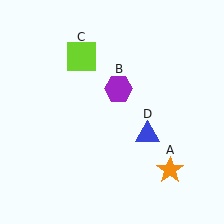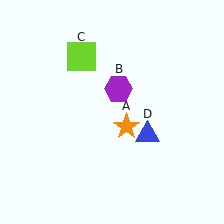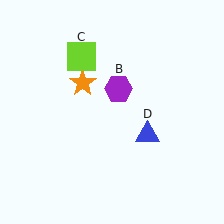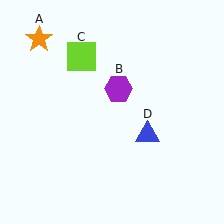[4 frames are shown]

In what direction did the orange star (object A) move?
The orange star (object A) moved up and to the left.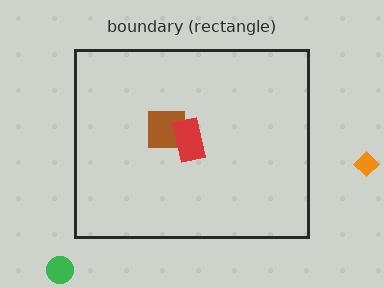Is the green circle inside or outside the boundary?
Outside.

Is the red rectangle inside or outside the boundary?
Inside.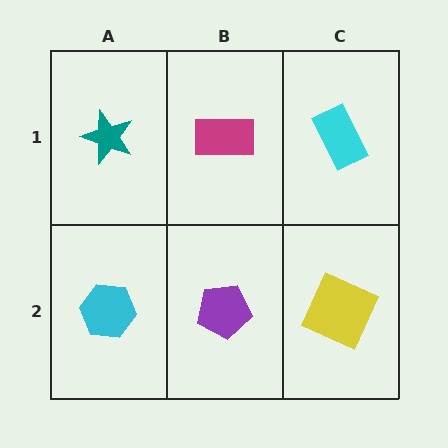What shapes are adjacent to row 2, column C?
A cyan rectangle (row 1, column C), a purple pentagon (row 2, column B).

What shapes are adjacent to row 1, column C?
A yellow square (row 2, column C), a magenta rectangle (row 1, column B).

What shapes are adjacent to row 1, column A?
A cyan hexagon (row 2, column A), a magenta rectangle (row 1, column B).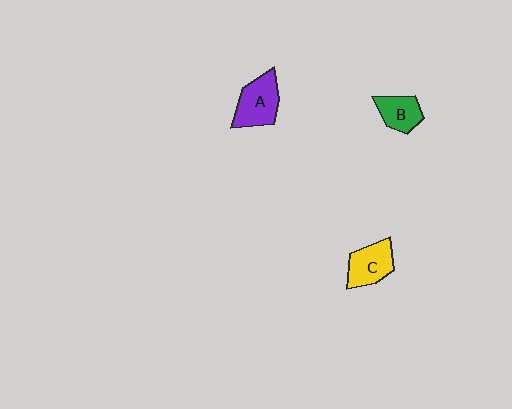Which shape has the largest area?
Shape A (purple).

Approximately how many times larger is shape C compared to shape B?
Approximately 1.3 times.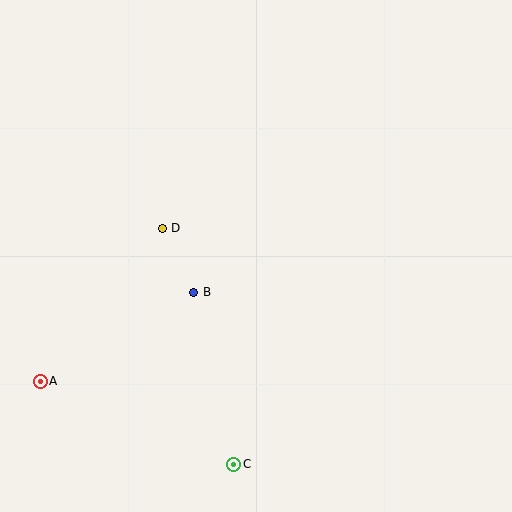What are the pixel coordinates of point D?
Point D is at (162, 228).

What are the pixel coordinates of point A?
Point A is at (40, 381).